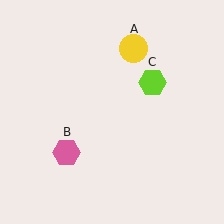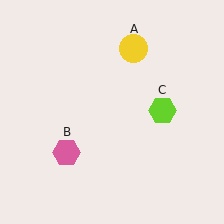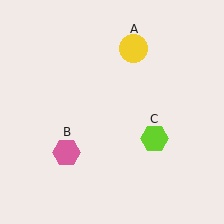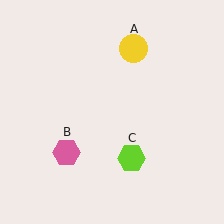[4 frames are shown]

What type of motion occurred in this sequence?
The lime hexagon (object C) rotated clockwise around the center of the scene.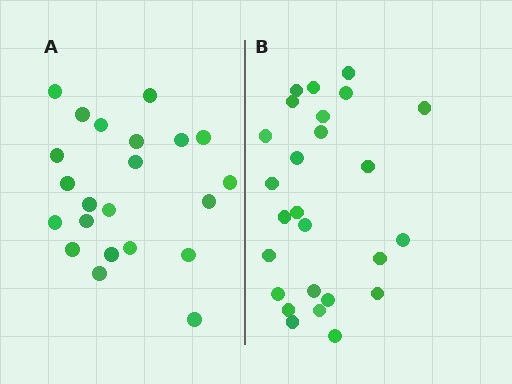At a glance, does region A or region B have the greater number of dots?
Region B (the right region) has more dots.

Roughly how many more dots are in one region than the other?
Region B has about 4 more dots than region A.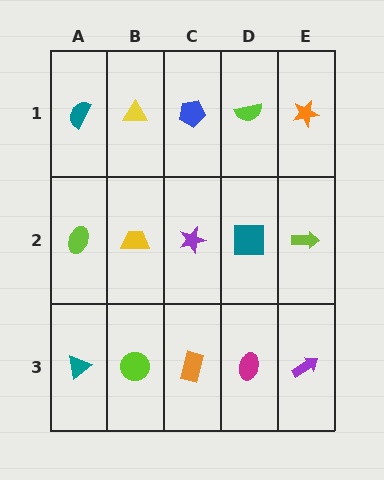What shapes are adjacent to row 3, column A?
A lime ellipse (row 2, column A), a lime circle (row 3, column B).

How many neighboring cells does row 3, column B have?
3.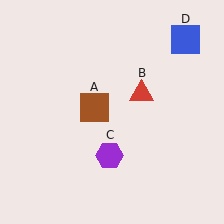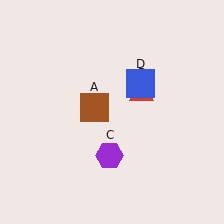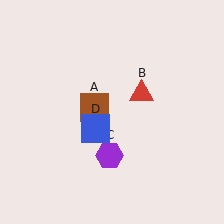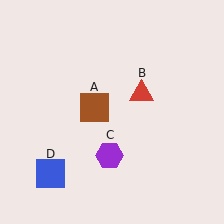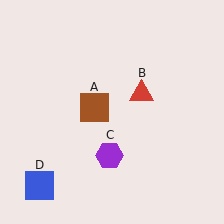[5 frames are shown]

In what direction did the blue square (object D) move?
The blue square (object D) moved down and to the left.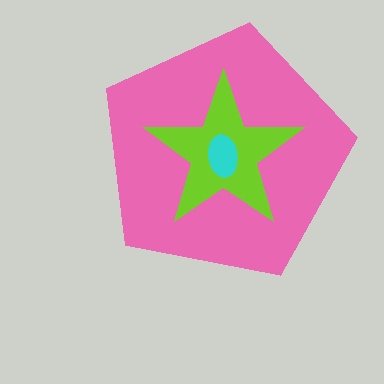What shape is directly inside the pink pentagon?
The lime star.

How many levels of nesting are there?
3.